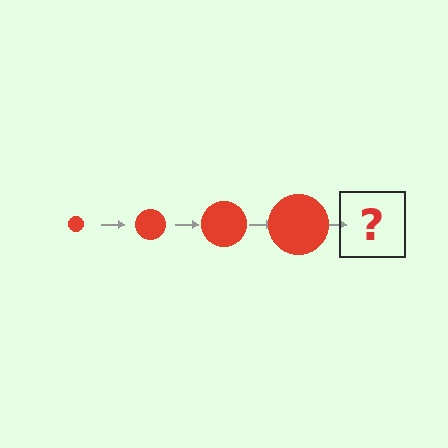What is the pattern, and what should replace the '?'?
The pattern is that the circle gets progressively larger each step. The '?' should be a red circle, larger than the previous one.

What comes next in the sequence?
The next element should be a red circle, larger than the previous one.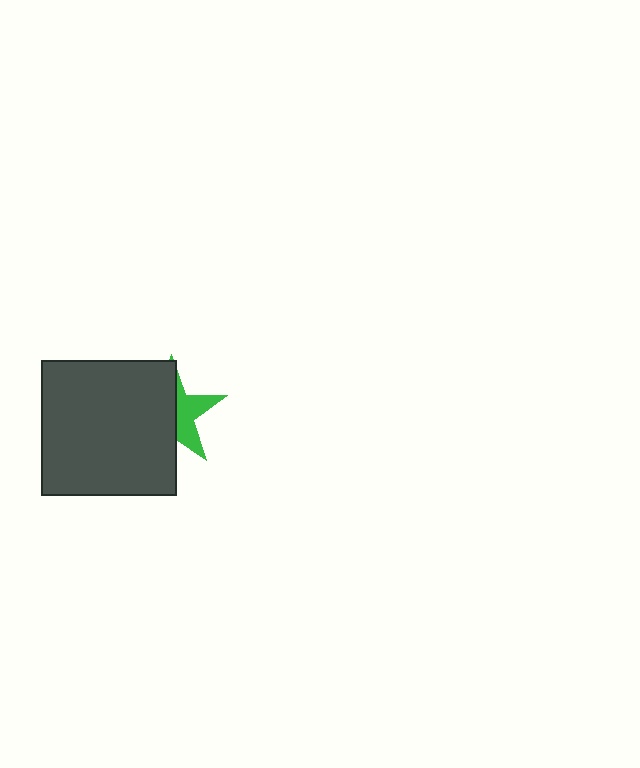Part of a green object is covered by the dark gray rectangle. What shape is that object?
It is a star.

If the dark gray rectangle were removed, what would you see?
You would see the complete green star.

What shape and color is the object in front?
The object in front is a dark gray rectangle.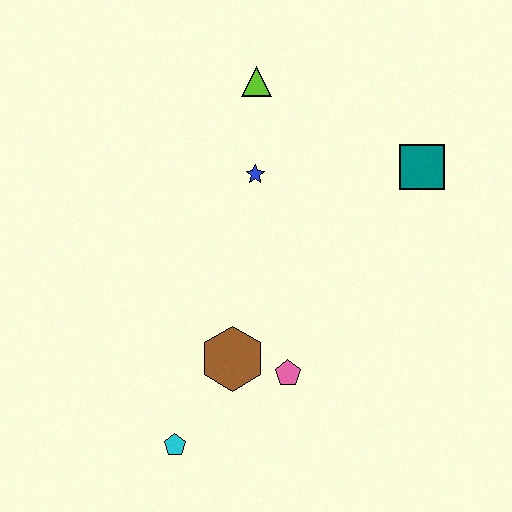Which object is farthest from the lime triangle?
The cyan pentagon is farthest from the lime triangle.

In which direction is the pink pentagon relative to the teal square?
The pink pentagon is below the teal square.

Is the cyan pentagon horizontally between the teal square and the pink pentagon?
No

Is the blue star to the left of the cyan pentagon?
No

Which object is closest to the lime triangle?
The blue star is closest to the lime triangle.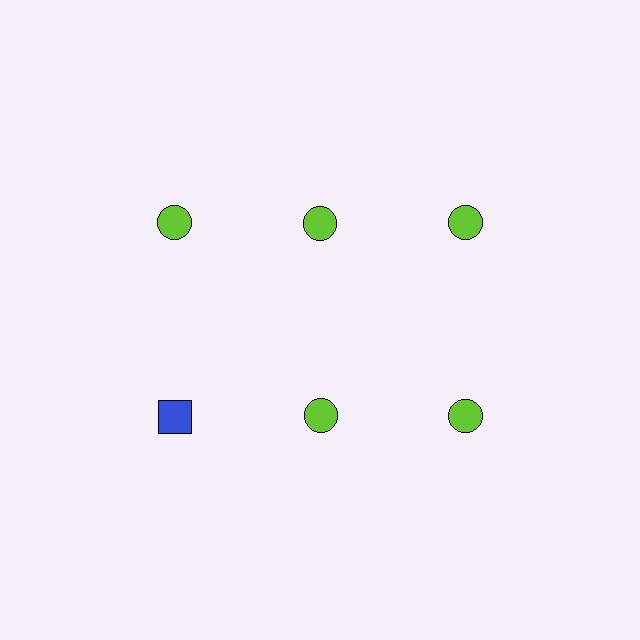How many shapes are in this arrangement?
There are 6 shapes arranged in a grid pattern.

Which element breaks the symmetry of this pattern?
The blue square in the second row, leftmost column breaks the symmetry. All other shapes are lime circles.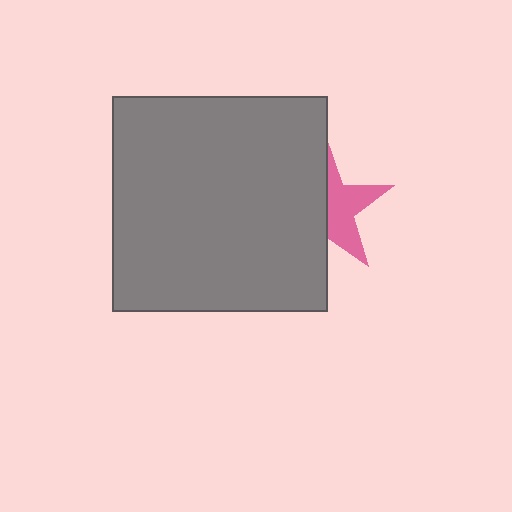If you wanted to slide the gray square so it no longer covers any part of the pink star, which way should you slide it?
Slide it left — that is the most direct way to separate the two shapes.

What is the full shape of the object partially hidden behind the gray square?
The partially hidden object is a pink star.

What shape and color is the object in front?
The object in front is a gray square.